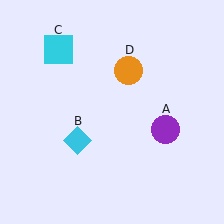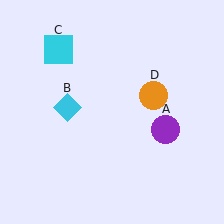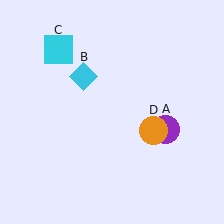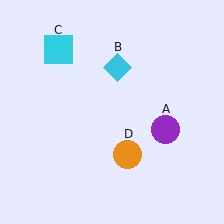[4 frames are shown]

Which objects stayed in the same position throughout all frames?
Purple circle (object A) and cyan square (object C) remained stationary.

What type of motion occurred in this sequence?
The cyan diamond (object B), orange circle (object D) rotated clockwise around the center of the scene.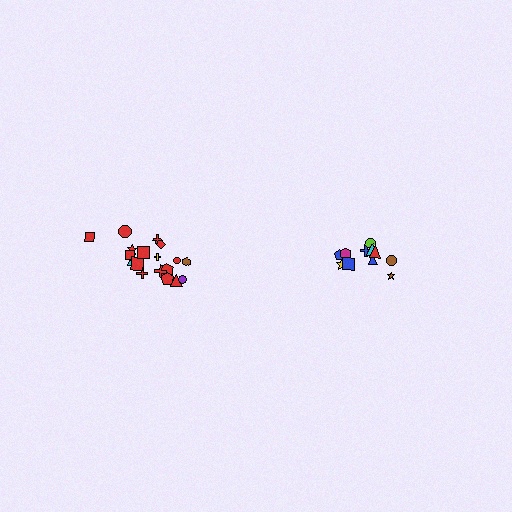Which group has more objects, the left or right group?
The left group.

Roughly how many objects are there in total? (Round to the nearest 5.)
Roughly 30 objects in total.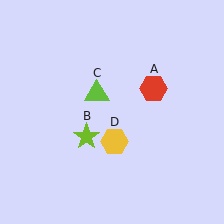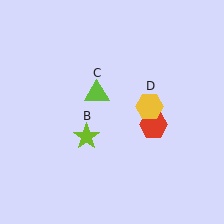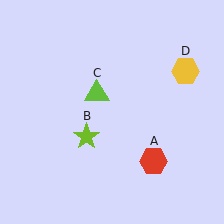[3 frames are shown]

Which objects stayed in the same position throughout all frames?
Lime star (object B) and lime triangle (object C) remained stationary.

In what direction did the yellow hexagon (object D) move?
The yellow hexagon (object D) moved up and to the right.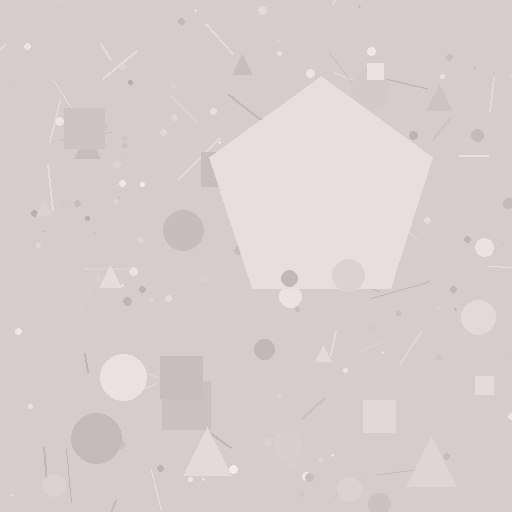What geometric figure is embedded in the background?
A pentagon is embedded in the background.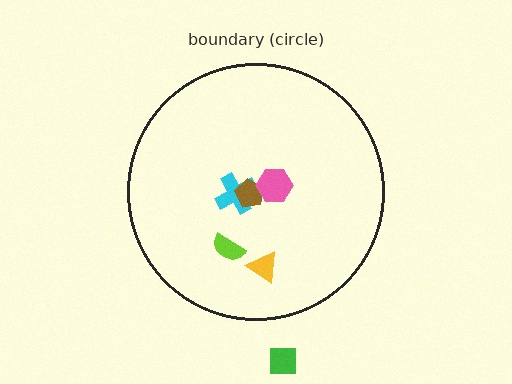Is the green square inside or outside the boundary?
Outside.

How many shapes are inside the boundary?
5 inside, 1 outside.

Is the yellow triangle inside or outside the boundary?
Inside.